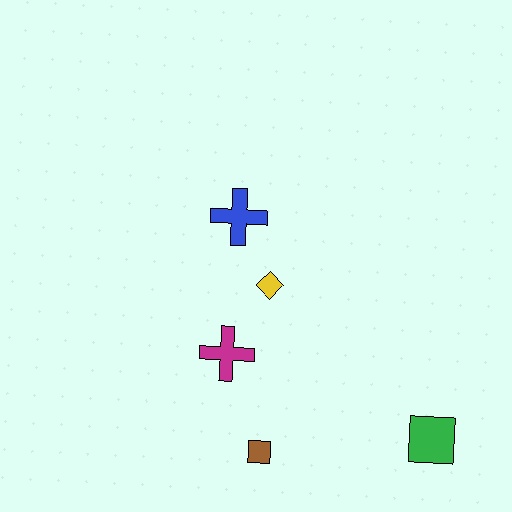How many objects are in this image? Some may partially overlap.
There are 5 objects.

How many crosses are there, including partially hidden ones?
There are 2 crosses.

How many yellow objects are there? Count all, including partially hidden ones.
There is 1 yellow object.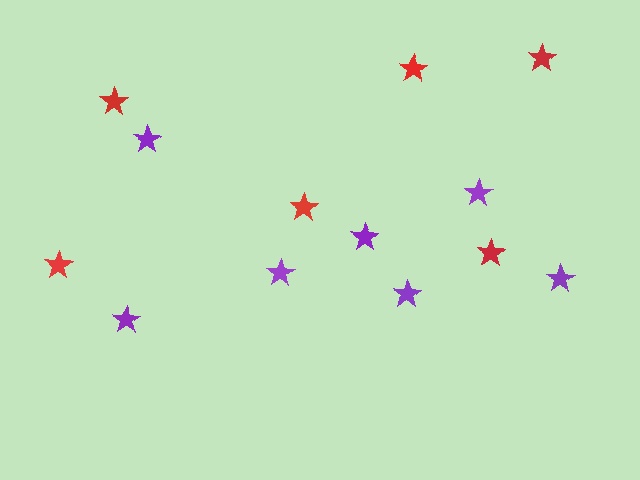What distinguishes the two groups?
There are 2 groups: one group of red stars (6) and one group of purple stars (7).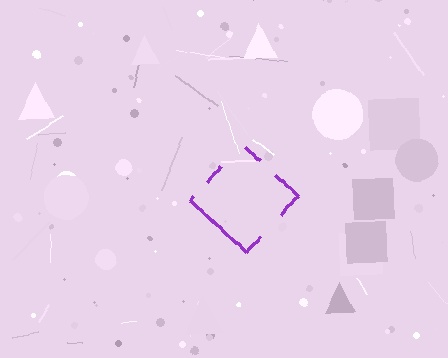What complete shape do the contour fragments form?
The contour fragments form a diamond.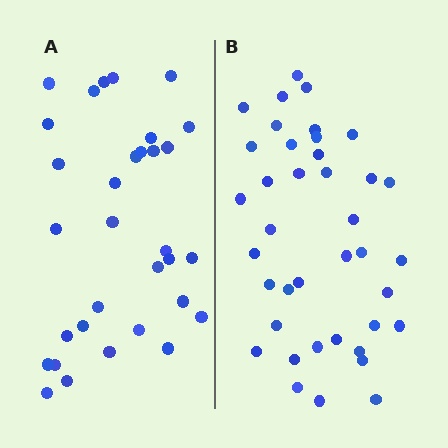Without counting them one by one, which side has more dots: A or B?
Region B (the right region) has more dots.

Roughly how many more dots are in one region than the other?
Region B has roughly 8 or so more dots than region A.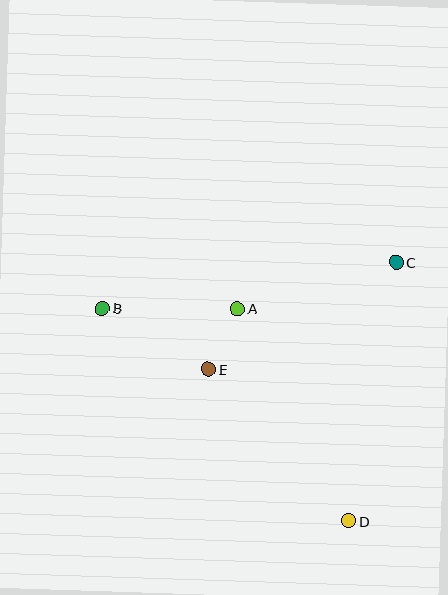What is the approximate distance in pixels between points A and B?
The distance between A and B is approximately 135 pixels.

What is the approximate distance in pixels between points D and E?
The distance between D and E is approximately 206 pixels.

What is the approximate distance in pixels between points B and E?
The distance between B and E is approximately 122 pixels.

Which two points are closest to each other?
Points A and E are closest to each other.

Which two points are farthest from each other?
Points B and D are farthest from each other.